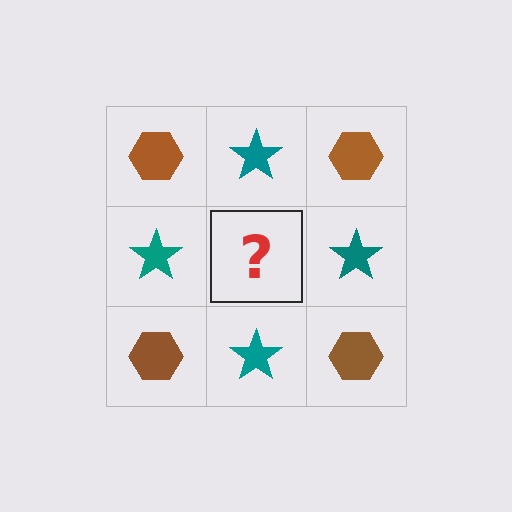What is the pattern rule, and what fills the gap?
The rule is that it alternates brown hexagon and teal star in a checkerboard pattern. The gap should be filled with a brown hexagon.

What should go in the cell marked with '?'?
The missing cell should contain a brown hexagon.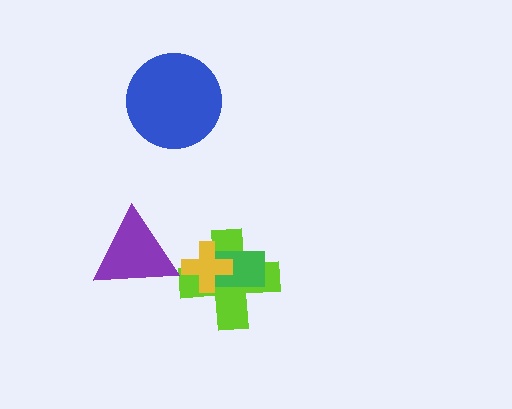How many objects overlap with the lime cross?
2 objects overlap with the lime cross.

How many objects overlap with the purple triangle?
0 objects overlap with the purple triangle.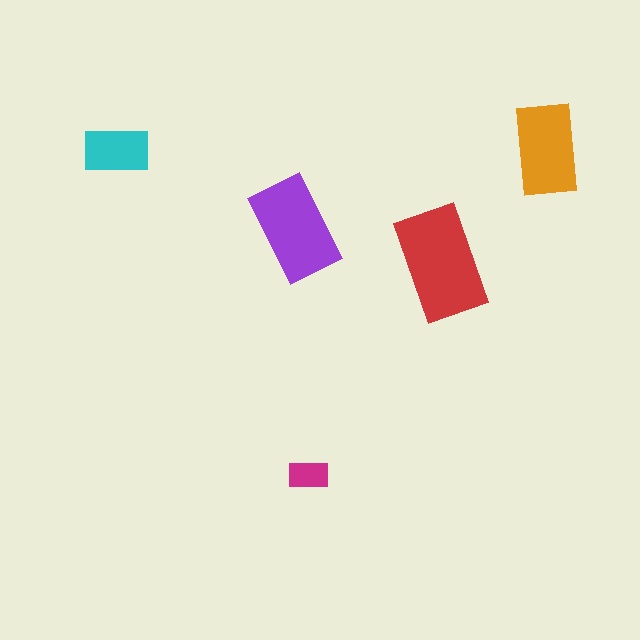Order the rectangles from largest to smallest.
the red one, the purple one, the orange one, the cyan one, the magenta one.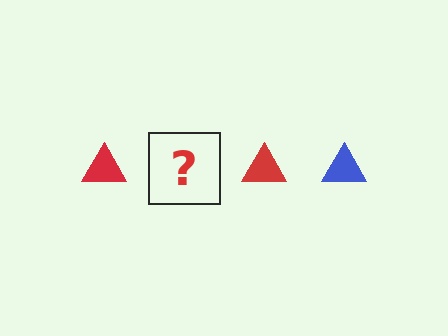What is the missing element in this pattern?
The missing element is a blue triangle.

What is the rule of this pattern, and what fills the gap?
The rule is that the pattern cycles through red, blue triangles. The gap should be filled with a blue triangle.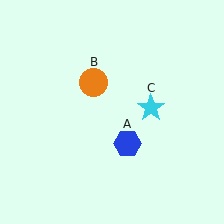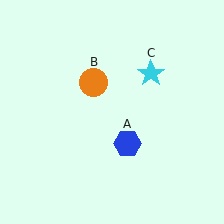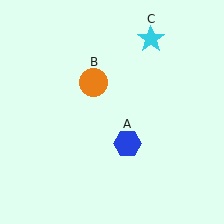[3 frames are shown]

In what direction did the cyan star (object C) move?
The cyan star (object C) moved up.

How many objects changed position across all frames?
1 object changed position: cyan star (object C).